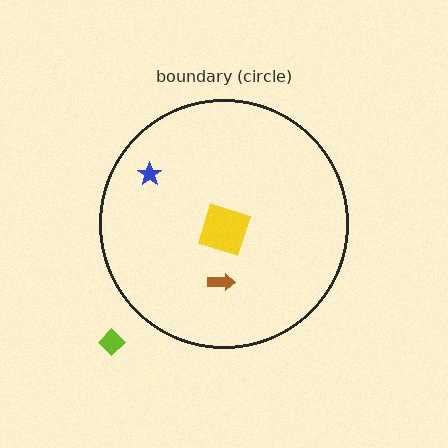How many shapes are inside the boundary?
4 inside, 1 outside.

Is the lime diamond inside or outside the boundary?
Outside.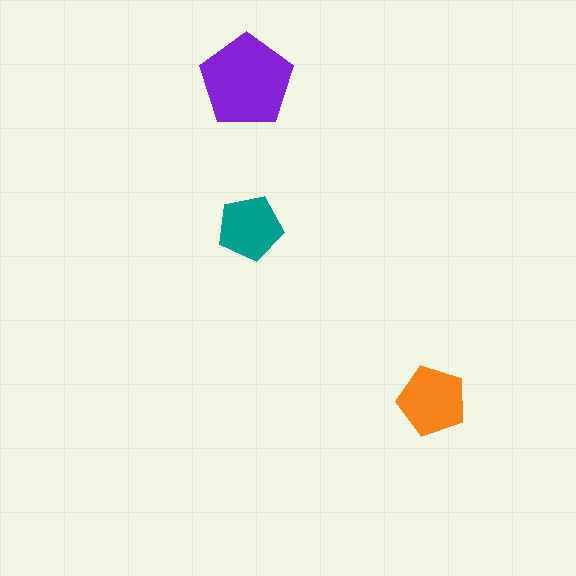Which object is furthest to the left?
The purple pentagon is leftmost.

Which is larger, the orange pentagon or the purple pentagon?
The purple one.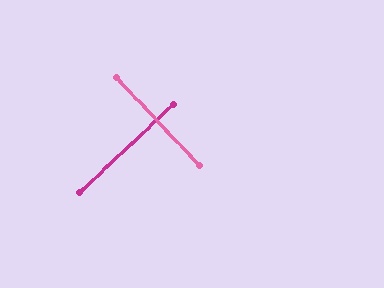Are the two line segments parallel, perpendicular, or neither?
Perpendicular — they meet at approximately 90°.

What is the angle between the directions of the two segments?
Approximately 90 degrees.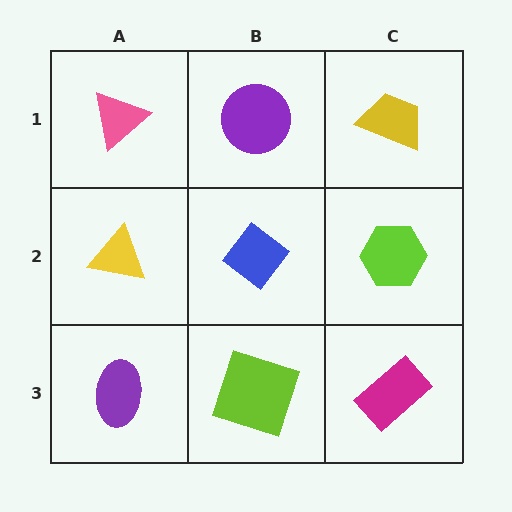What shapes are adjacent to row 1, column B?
A blue diamond (row 2, column B), a pink triangle (row 1, column A), a yellow trapezoid (row 1, column C).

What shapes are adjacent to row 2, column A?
A pink triangle (row 1, column A), a purple ellipse (row 3, column A), a blue diamond (row 2, column B).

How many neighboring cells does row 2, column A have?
3.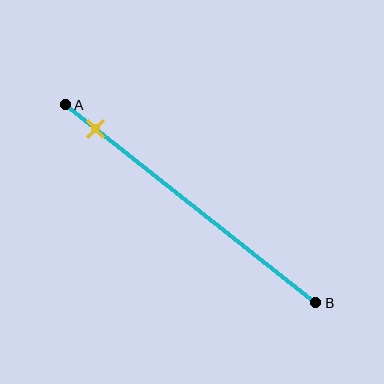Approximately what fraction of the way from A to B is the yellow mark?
The yellow mark is approximately 10% of the way from A to B.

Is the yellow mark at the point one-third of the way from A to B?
No, the mark is at about 10% from A, not at the 33% one-third point.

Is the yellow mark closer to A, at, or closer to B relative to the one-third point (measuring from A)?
The yellow mark is closer to point A than the one-third point of segment AB.